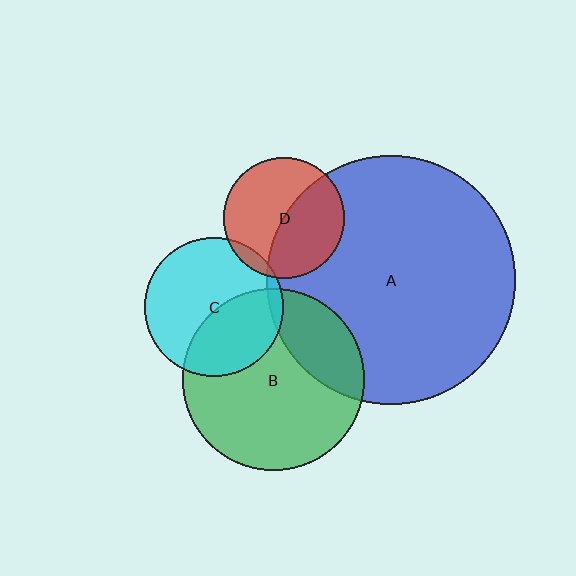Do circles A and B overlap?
Yes.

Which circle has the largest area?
Circle A (blue).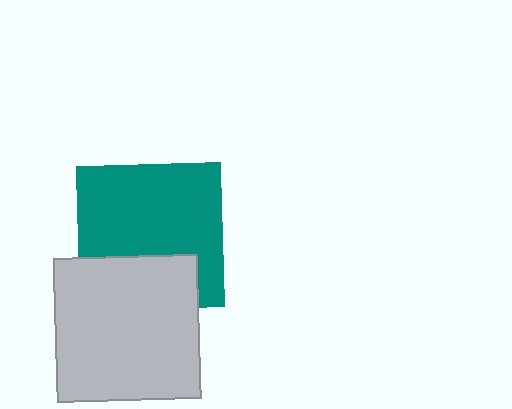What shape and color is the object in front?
The object in front is a light gray square.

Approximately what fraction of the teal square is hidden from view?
Roughly 31% of the teal square is hidden behind the light gray square.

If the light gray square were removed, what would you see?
You would see the complete teal square.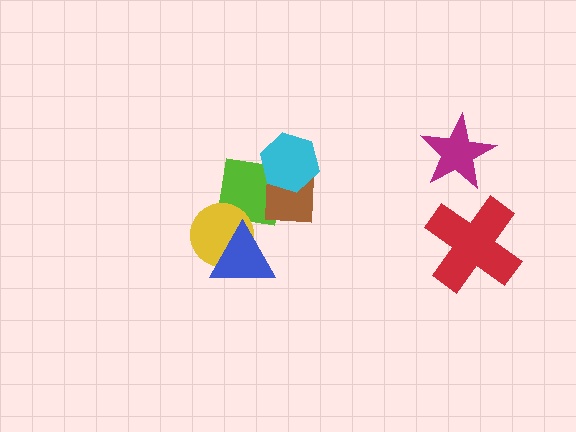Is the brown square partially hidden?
Yes, it is partially covered by another shape.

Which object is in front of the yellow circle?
The blue triangle is in front of the yellow circle.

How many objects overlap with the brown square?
2 objects overlap with the brown square.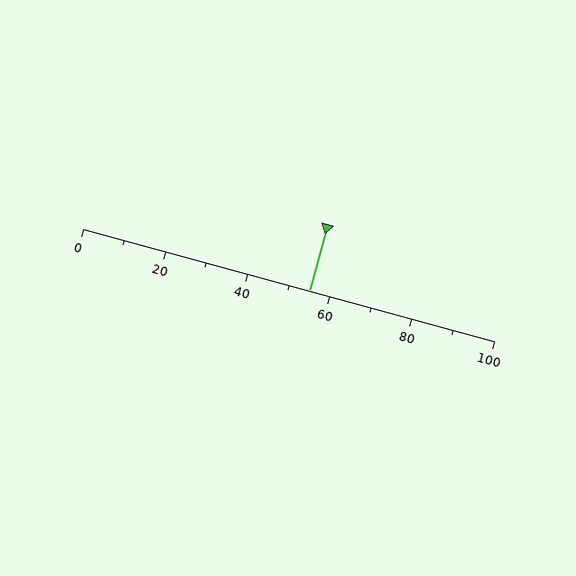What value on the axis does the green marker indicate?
The marker indicates approximately 55.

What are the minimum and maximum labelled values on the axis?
The axis runs from 0 to 100.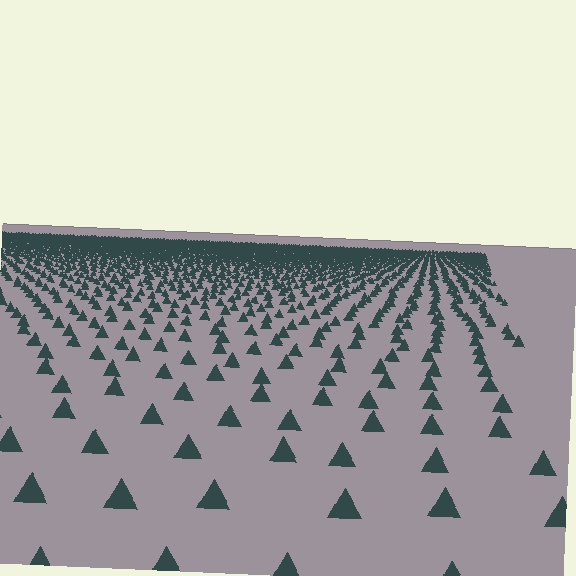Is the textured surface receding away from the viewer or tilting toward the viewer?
The surface is receding away from the viewer. Texture elements get smaller and denser toward the top.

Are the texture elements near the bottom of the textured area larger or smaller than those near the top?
Larger. Near the bottom, elements are closer to the viewer and appear at a bigger on-screen size.